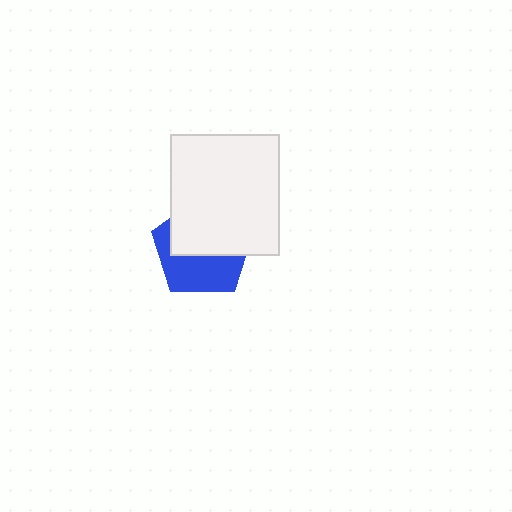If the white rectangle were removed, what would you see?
You would see the complete blue pentagon.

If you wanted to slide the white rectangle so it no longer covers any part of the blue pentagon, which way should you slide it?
Slide it up — that is the most direct way to separate the two shapes.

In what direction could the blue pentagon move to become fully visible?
The blue pentagon could move down. That would shift it out from behind the white rectangle entirely.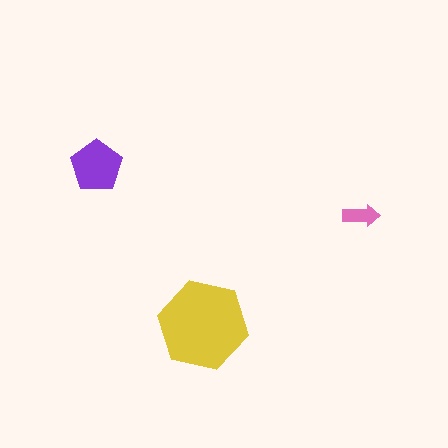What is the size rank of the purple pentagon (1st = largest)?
2nd.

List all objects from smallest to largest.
The pink arrow, the purple pentagon, the yellow hexagon.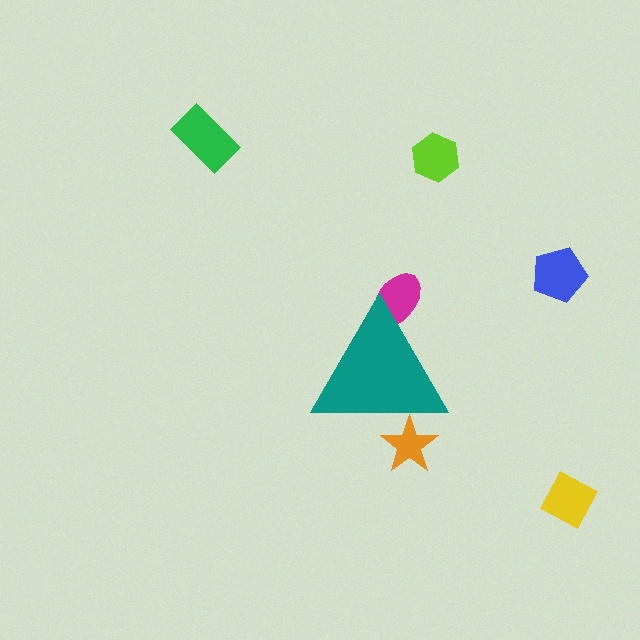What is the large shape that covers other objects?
A teal triangle.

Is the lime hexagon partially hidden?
No, the lime hexagon is fully visible.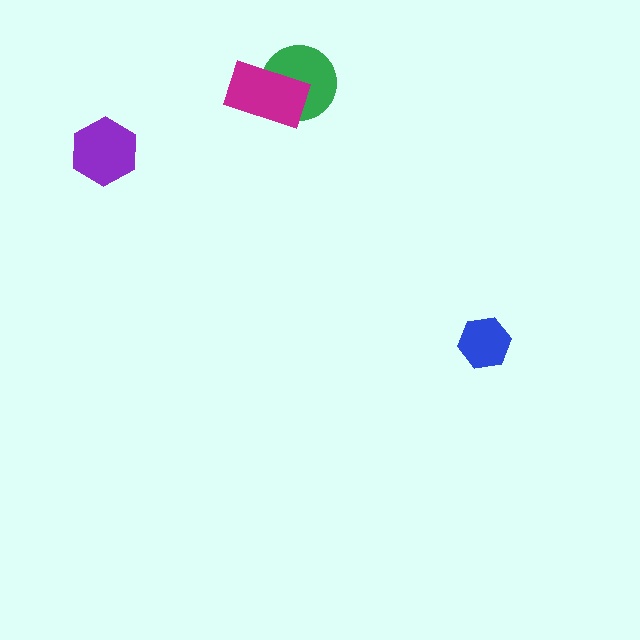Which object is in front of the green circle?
The magenta rectangle is in front of the green circle.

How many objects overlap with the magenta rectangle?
1 object overlaps with the magenta rectangle.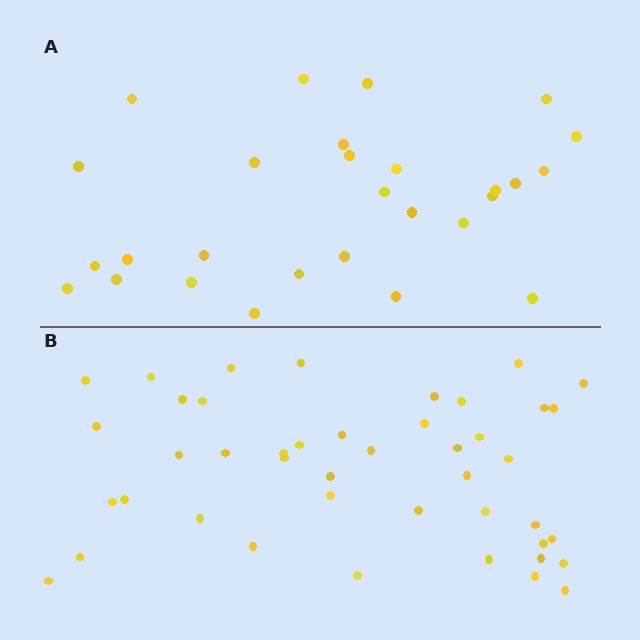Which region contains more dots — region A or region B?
Region B (the bottom region) has more dots.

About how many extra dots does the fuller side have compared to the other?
Region B has approximately 15 more dots than region A.